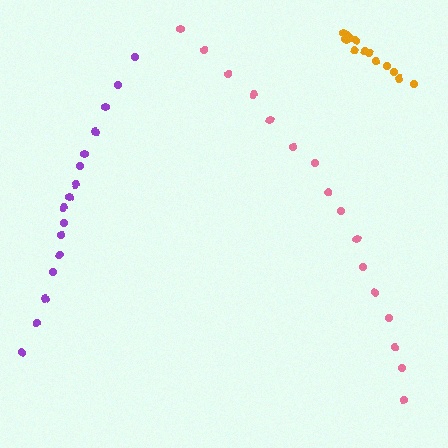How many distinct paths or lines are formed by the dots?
There are 3 distinct paths.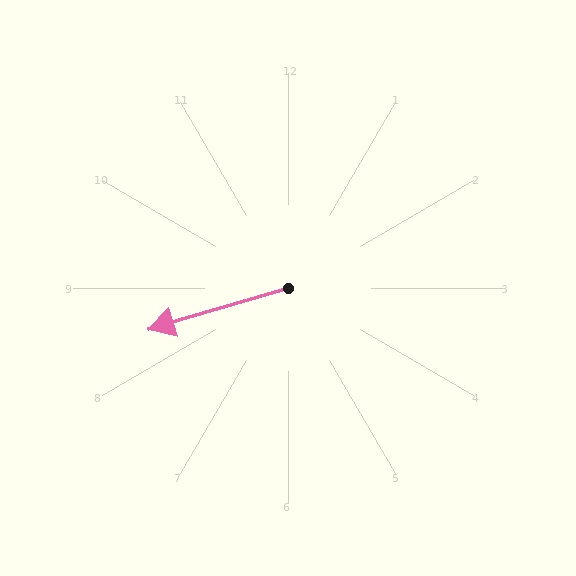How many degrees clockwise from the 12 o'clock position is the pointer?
Approximately 254 degrees.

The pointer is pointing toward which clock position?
Roughly 8 o'clock.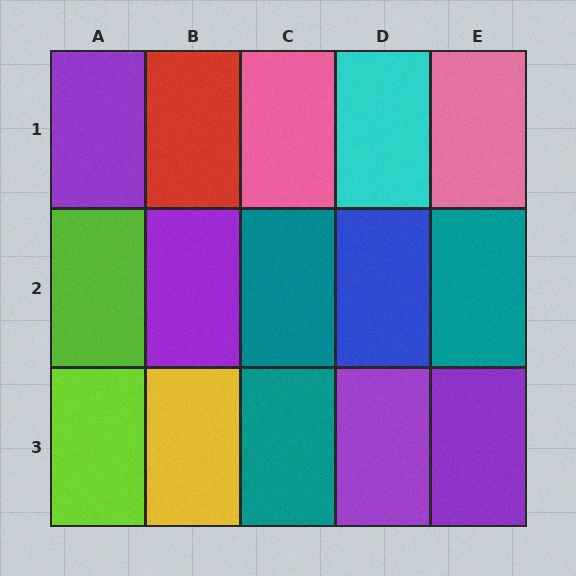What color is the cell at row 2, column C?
Teal.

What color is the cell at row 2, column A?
Lime.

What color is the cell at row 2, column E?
Teal.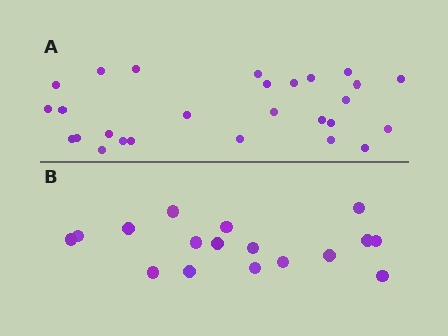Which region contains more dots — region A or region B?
Region A (the top region) has more dots.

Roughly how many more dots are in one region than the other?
Region A has roughly 10 or so more dots than region B.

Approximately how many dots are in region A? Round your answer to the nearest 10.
About 30 dots. (The exact count is 27, which rounds to 30.)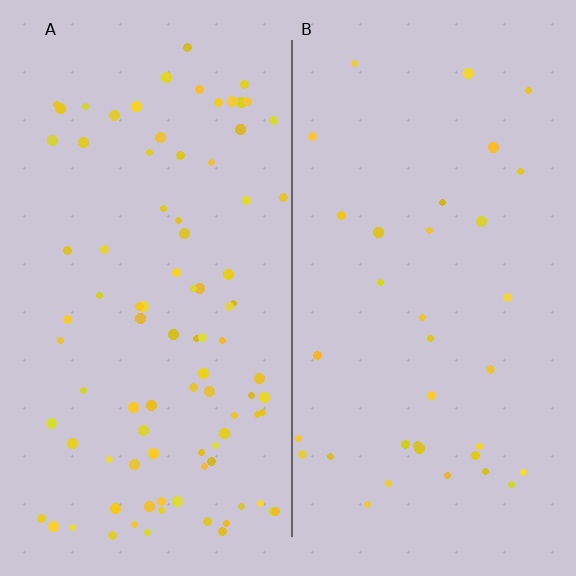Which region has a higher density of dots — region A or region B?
A (the left).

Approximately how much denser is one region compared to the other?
Approximately 2.6× — region A over region B.